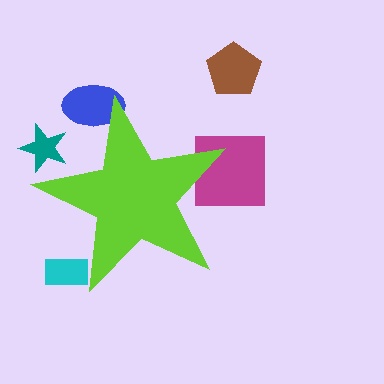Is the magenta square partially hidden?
Yes, the magenta square is partially hidden behind the lime star.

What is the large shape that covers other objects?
A lime star.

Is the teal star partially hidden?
Yes, the teal star is partially hidden behind the lime star.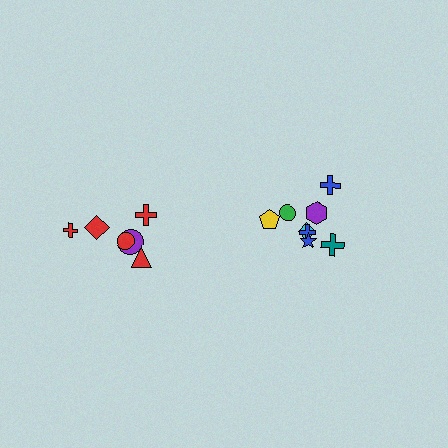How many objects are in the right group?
There are 8 objects.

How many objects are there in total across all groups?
There are 14 objects.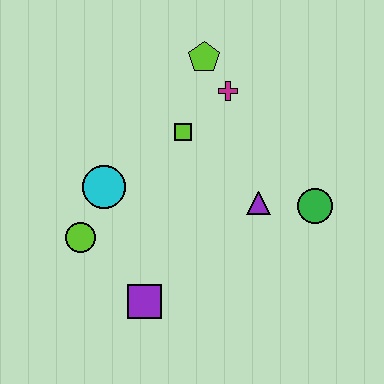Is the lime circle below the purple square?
No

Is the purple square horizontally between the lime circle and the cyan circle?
No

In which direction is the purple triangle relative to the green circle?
The purple triangle is to the left of the green circle.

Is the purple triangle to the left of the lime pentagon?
No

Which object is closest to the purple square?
The lime circle is closest to the purple square.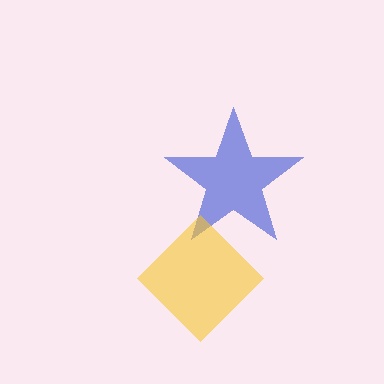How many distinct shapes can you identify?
There are 2 distinct shapes: a blue star, a yellow diamond.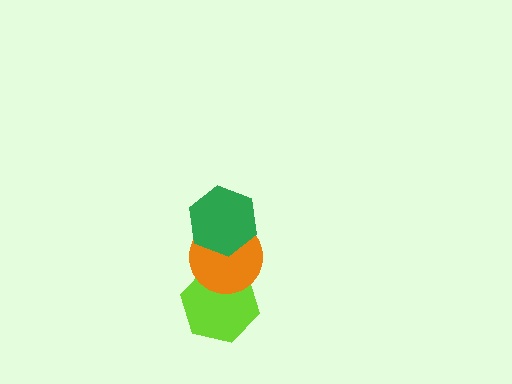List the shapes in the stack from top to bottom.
From top to bottom: the green hexagon, the orange circle, the lime hexagon.